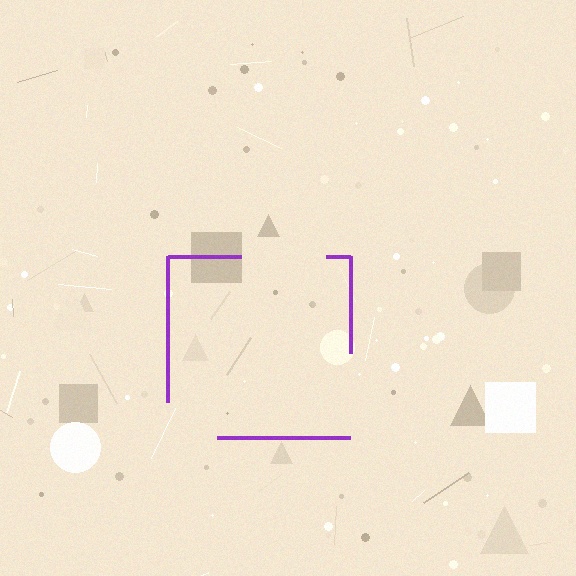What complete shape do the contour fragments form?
The contour fragments form a square.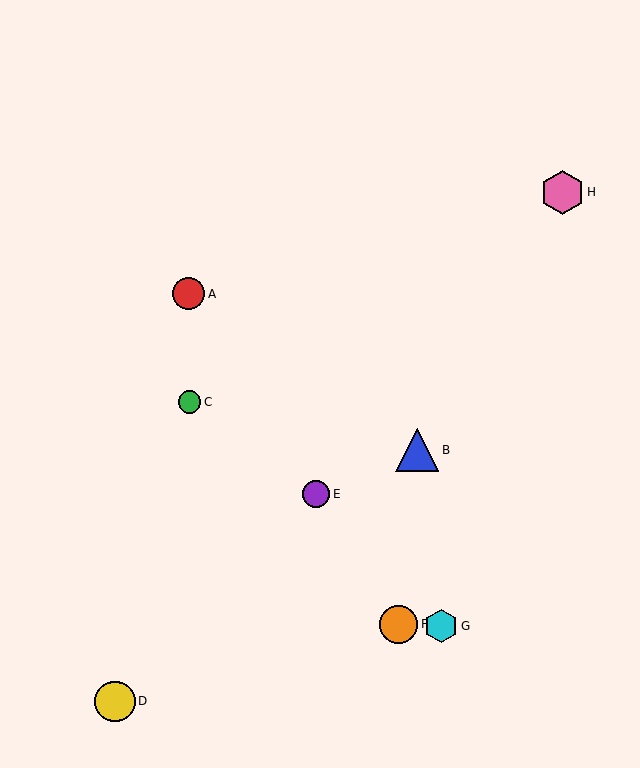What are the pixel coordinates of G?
Object G is at (441, 626).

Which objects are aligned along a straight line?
Objects A, E, F are aligned along a straight line.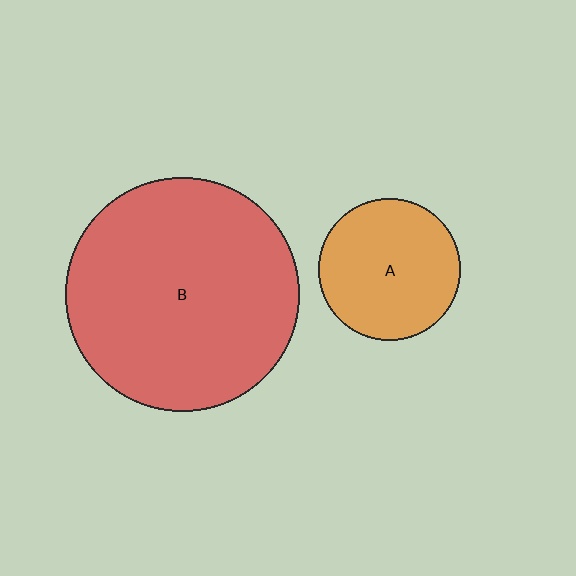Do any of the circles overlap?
No, none of the circles overlap.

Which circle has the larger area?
Circle B (red).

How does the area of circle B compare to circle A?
Approximately 2.7 times.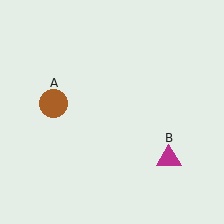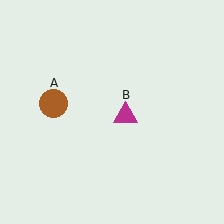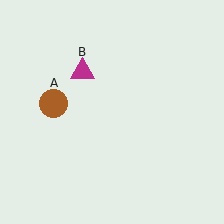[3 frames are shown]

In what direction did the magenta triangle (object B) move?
The magenta triangle (object B) moved up and to the left.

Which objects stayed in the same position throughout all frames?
Brown circle (object A) remained stationary.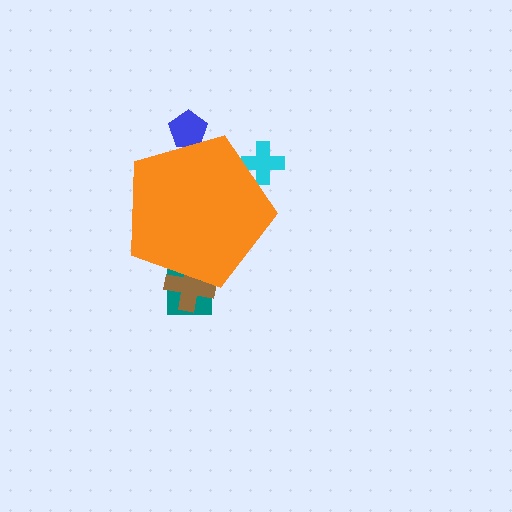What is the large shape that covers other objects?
An orange pentagon.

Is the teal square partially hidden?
Yes, the teal square is partially hidden behind the orange pentagon.